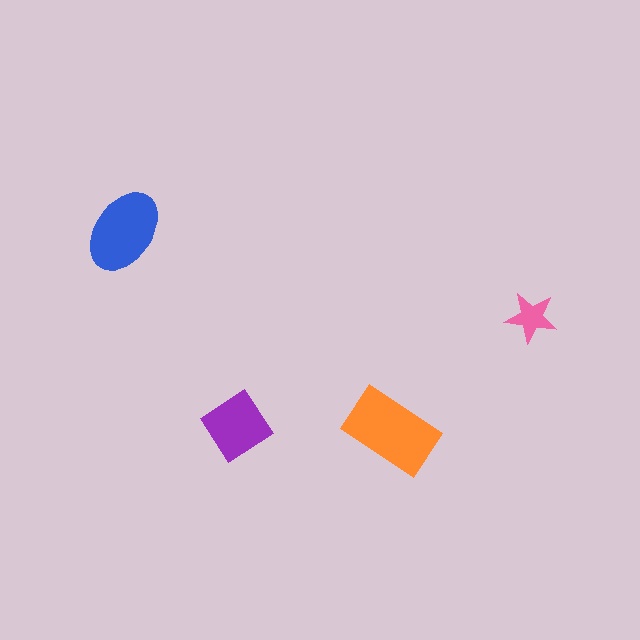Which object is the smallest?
The pink star.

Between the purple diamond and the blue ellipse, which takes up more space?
The blue ellipse.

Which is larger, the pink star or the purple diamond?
The purple diamond.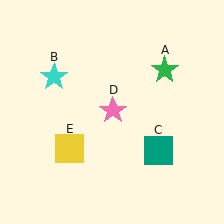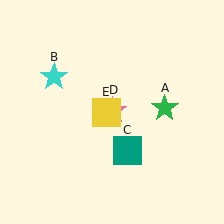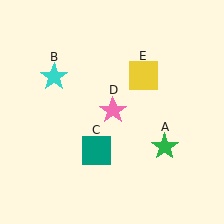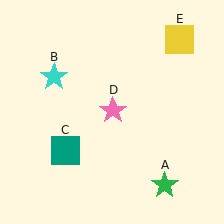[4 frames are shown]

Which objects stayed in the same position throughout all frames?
Cyan star (object B) and pink star (object D) remained stationary.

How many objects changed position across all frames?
3 objects changed position: green star (object A), teal square (object C), yellow square (object E).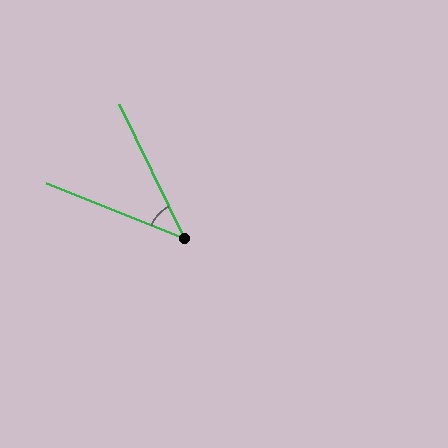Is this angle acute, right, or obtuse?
It is acute.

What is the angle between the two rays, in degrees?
Approximately 42 degrees.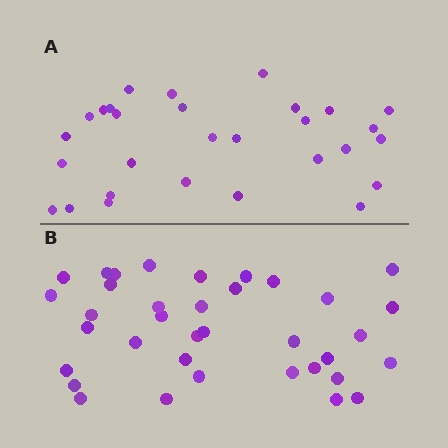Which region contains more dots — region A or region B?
Region B (the bottom region) has more dots.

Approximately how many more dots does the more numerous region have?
Region B has roughly 8 or so more dots than region A.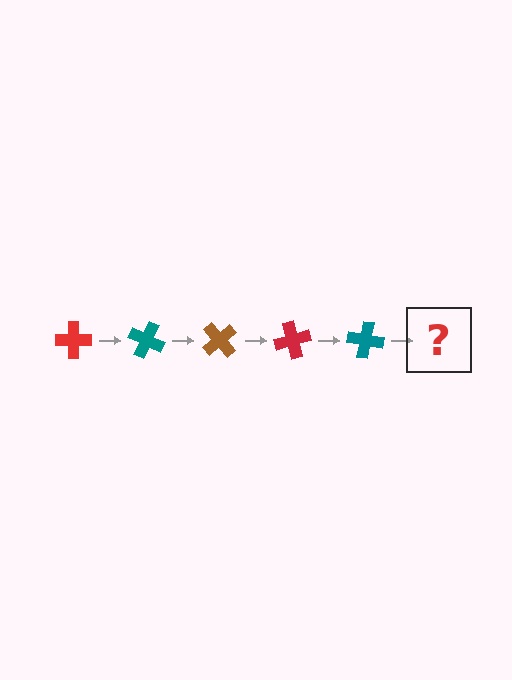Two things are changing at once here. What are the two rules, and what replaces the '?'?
The two rules are that it rotates 25 degrees each step and the color cycles through red, teal, and brown. The '?' should be a brown cross, rotated 125 degrees from the start.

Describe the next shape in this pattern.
It should be a brown cross, rotated 125 degrees from the start.